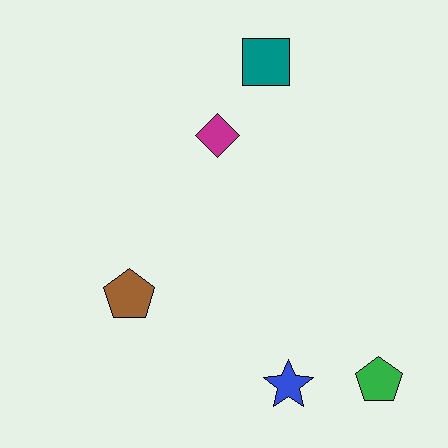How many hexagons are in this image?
There are no hexagons.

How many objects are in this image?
There are 5 objects.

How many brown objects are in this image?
There is 1 brown object.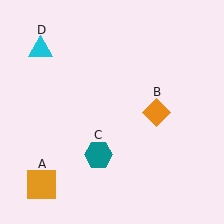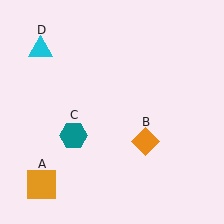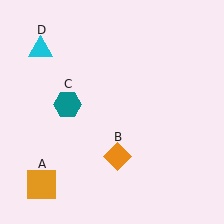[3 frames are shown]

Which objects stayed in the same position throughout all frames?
Orange square (object A) and cyan triangle (object D) remained stationary.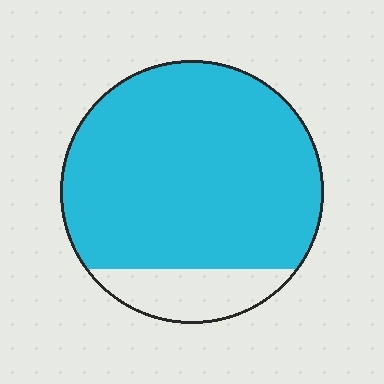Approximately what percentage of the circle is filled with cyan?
Approximately 85%.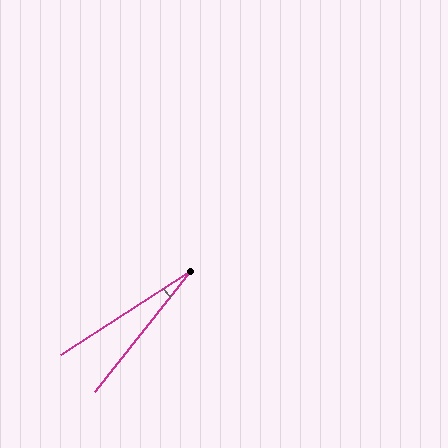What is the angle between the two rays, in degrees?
Approximately 19 degrees.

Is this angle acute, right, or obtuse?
It is acute.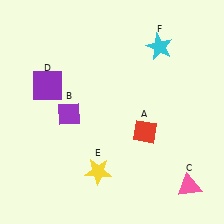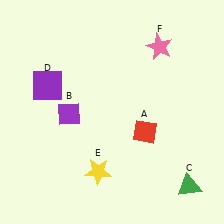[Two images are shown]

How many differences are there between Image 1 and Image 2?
There are 2 differences between the two images.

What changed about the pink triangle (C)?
In Image 1, C is pink. In Image 2, it changed to green.